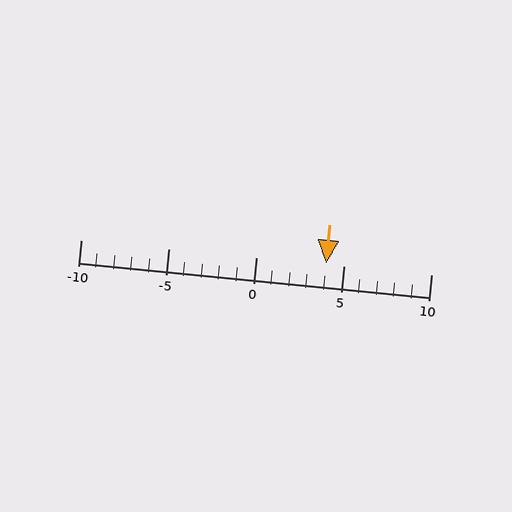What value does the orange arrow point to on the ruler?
The orange arrow points to approximately 4.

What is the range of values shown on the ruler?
The ruler shows values from -10 to 10.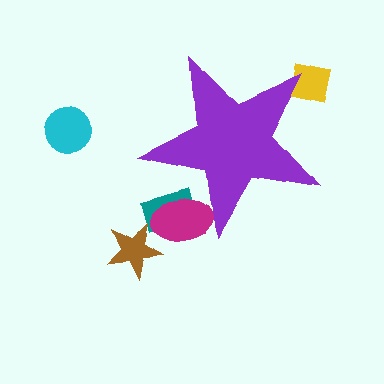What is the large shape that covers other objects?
A purple star.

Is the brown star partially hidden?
No, the brown star is fully visible.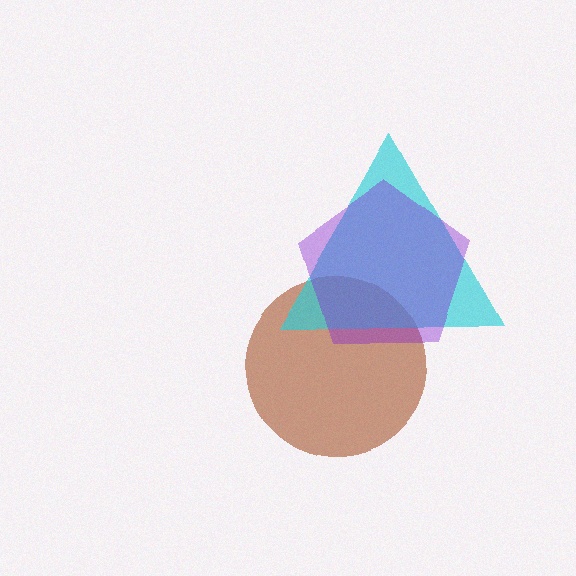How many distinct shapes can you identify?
There are 3 distinct shapes: a brown circle, a cyan triangle, a purple pentagon.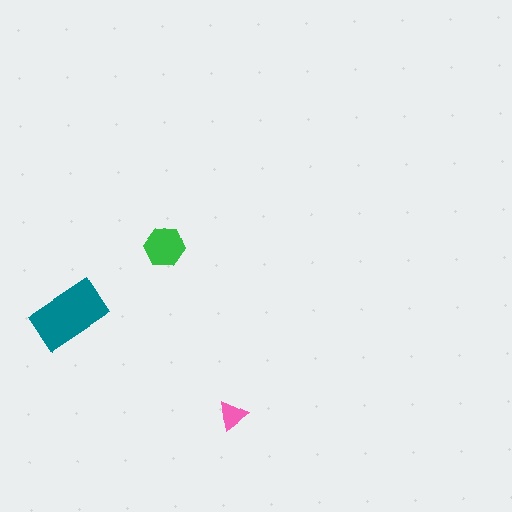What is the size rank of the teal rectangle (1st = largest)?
1st.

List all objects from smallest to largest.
The pink triangle, the green hexagon, the teal rectangle.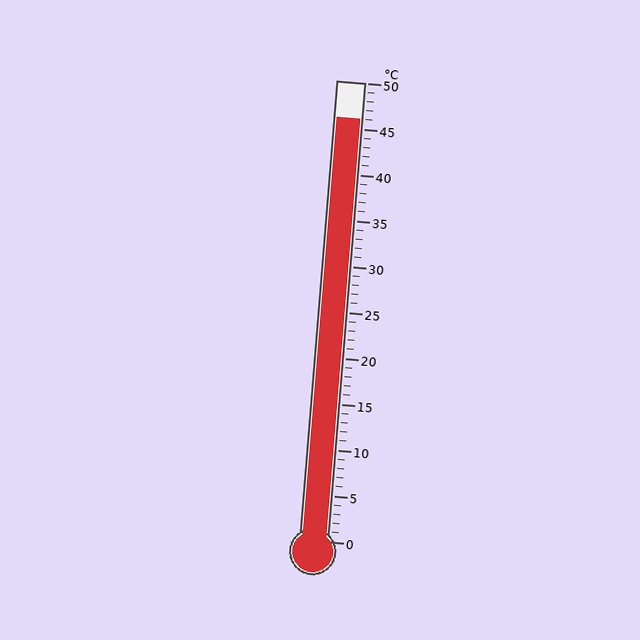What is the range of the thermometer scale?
The thermometer scale ranges from 0°C to 50°C.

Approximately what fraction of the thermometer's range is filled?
The thermometer is filled to approximately 90% of its range.